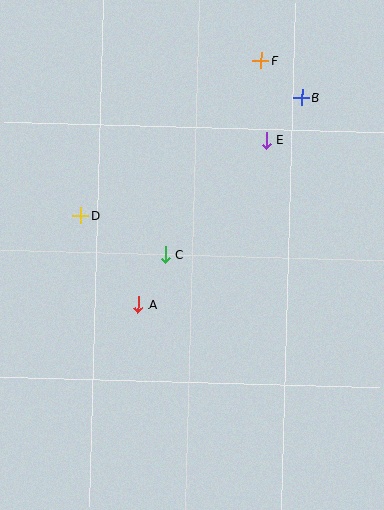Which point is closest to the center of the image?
Point C at (165, 255) is closest to the center.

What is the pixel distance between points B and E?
The distance between B and E is 55 pixels.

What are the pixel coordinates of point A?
Point A is at (139, 304).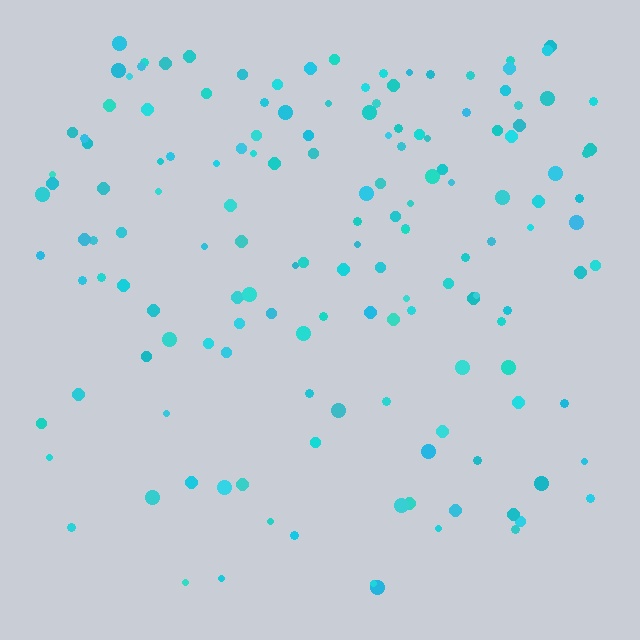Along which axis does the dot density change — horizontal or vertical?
Vertical.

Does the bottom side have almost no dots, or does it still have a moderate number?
Still a moderate number, just noticeably fewer than the top.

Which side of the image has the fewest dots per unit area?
The bottom.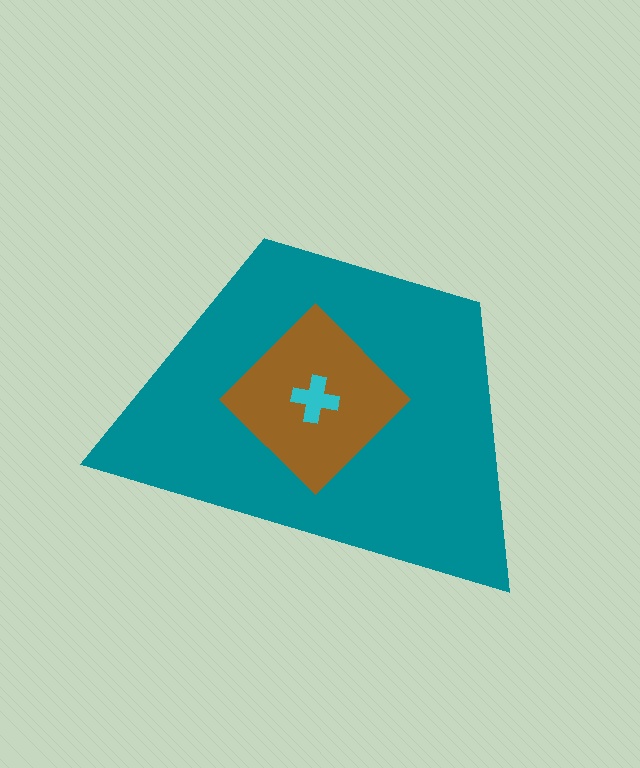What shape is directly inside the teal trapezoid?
The brown diamond.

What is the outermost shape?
The teal trapezoid.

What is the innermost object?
The cyan cross.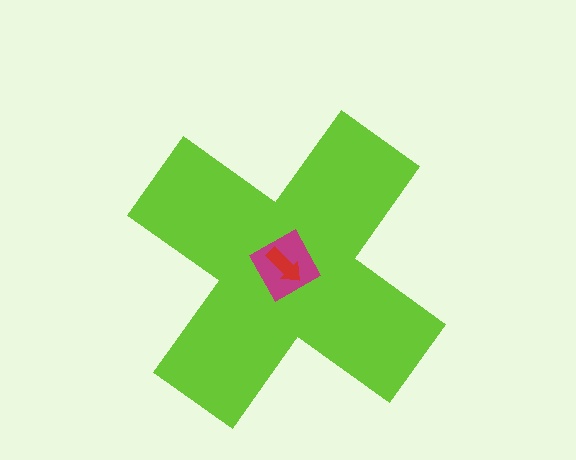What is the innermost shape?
The red arrow.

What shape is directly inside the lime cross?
The magenta square.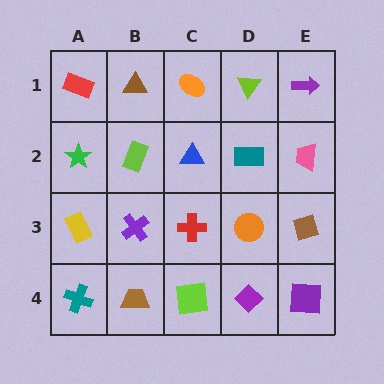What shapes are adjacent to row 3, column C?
A blue triangle (row 2, column C), a lime square (row 4, column C), a purple cross (row 3, column B), an orange circle (row 3, column D).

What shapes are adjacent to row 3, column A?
A green star (row 2, column A), a teal cross (row 4, column A), a purple cross (row 3, column B).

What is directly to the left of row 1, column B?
A red rectangle.